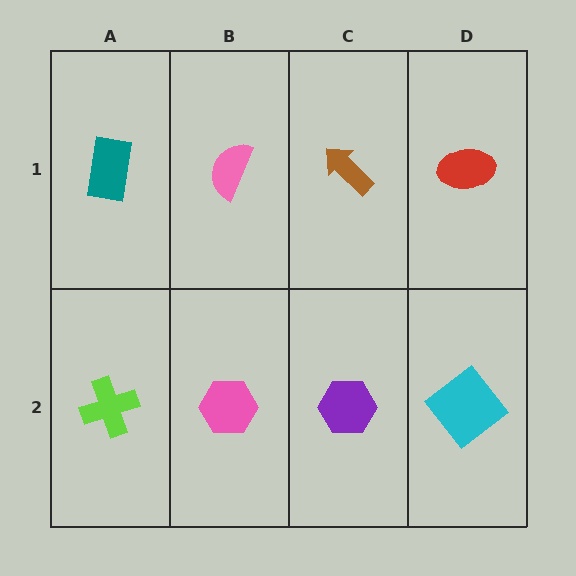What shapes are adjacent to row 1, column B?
A pink hexagon (row 2, column B), a teal rectangle (row 1, column A), a brown arrow (row 1, column C).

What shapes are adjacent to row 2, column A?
A teal rectangle (row 1, column A), a pink hexagon (row 2, column B).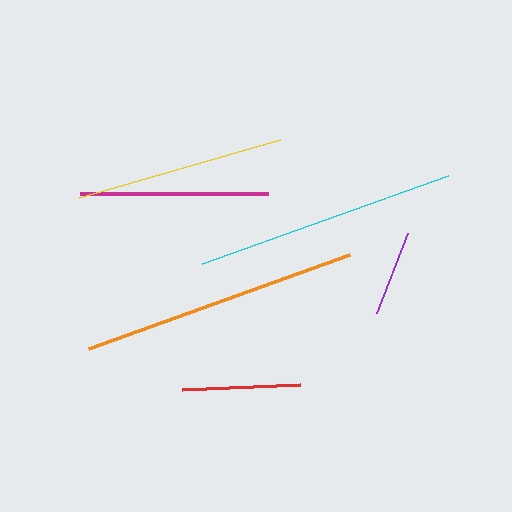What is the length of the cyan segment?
The cyan segment is approximately 261 pixels long.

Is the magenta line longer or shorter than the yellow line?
The yellow line is longer than the magenta line.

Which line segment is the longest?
The orange line is the longest at approximately 277 pixels.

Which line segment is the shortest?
The purple line is the shortest at approximately 85 pixels.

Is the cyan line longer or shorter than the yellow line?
The cyan line is longer than the yellow line.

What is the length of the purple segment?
The purple segment is approximately 85 pixels long.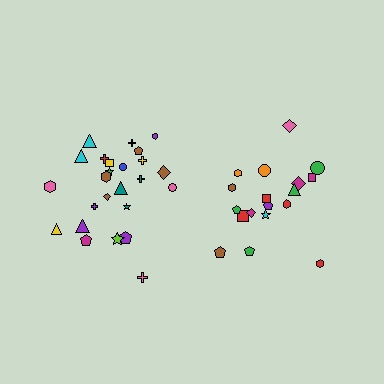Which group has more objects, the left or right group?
The left group.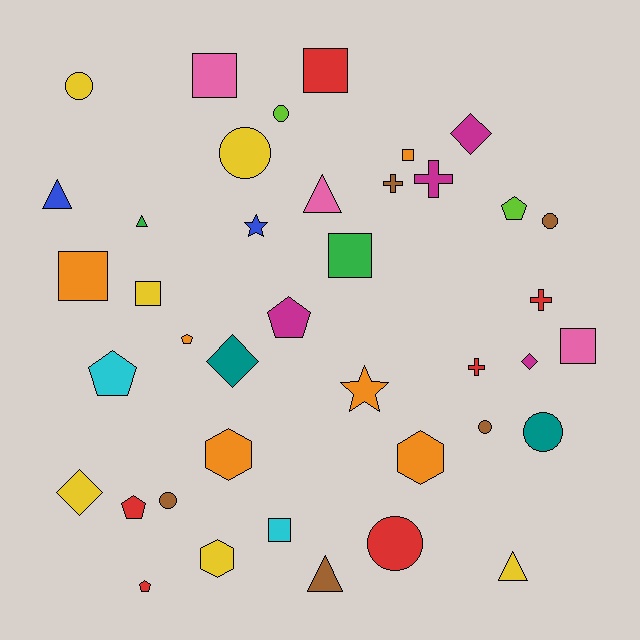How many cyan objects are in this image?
There are 2 cyan objects.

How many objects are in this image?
There are 40 objects.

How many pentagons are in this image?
There are 6 pentagons.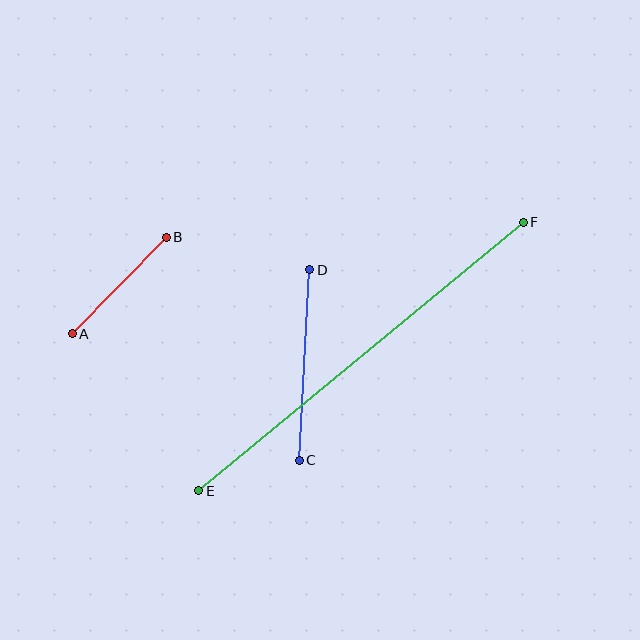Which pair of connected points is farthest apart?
Points E and F are farthest apart.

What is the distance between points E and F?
The distance is approximately 421 pixels.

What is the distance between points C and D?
The distance is approximately 191 pixels.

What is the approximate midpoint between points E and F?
The midpoint is at approximately (361, 357) pixels.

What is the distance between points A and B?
The distance is approximately 135 pixels.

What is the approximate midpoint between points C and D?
The midpoint is at approximately (304, 365) pixels.